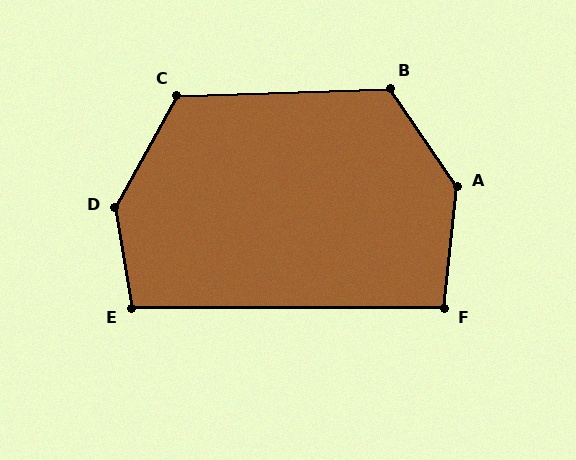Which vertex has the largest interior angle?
D, at approximately 142 degrees.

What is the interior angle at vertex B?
Approximately 122 degrees (obtuse).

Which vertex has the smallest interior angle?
F, at approximately 96 degrees.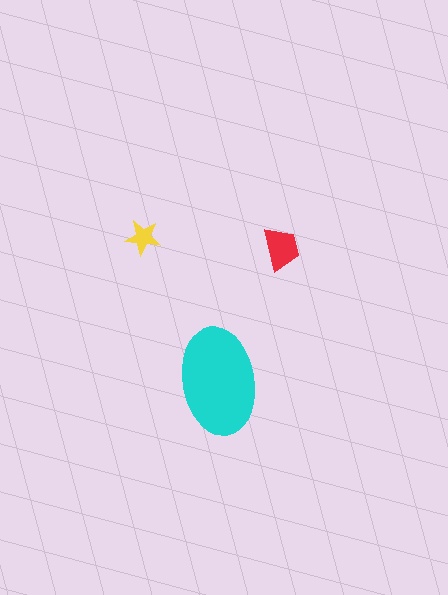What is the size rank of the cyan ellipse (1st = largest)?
1st.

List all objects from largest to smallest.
The cyan ellipse, the red trapezoid, the yellow star.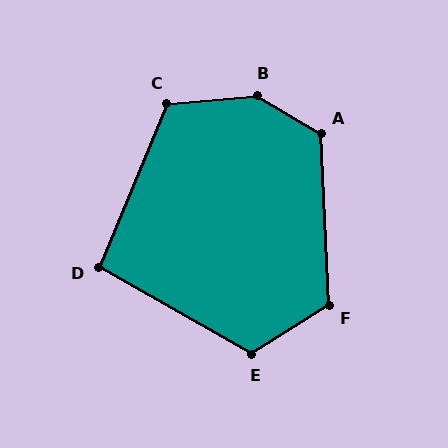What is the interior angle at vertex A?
Approximately 123 degrees (obtuse).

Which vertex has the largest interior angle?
B, at approximately 144 degrees.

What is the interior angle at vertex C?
Approximately 118 degrees (obtuse).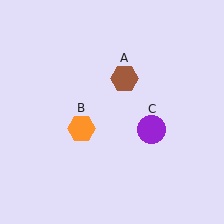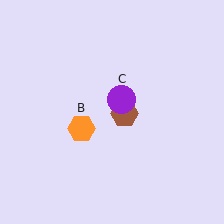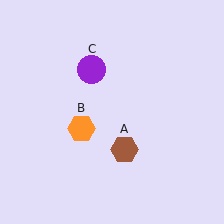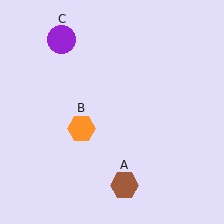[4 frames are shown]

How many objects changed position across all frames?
2 objects changed position: brown hexagon (object A), purple circle (object C).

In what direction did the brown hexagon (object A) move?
The brown hexagon (object A) moved down.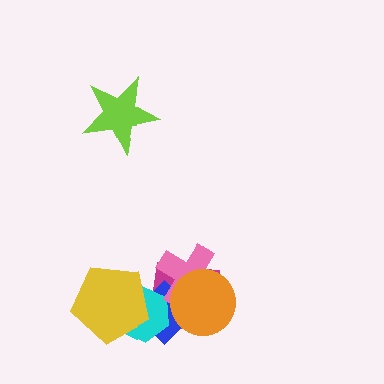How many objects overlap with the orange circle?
3 objects overlap with the orange circle.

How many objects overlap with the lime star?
0 objects overlap with the lime star.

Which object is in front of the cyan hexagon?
The yellow pentagon is in front of the cyan hexagon.